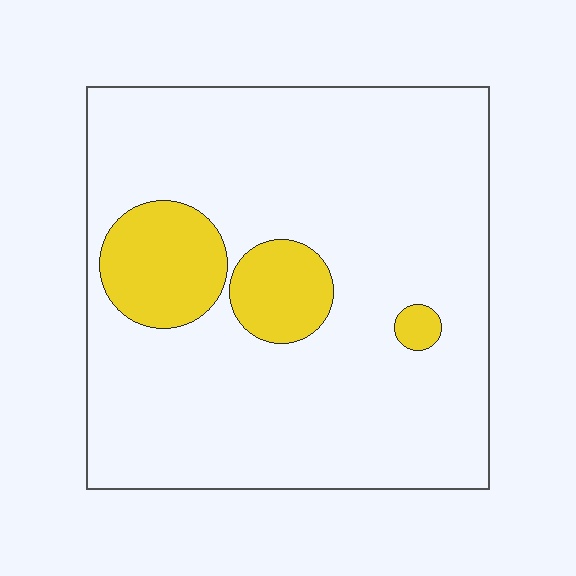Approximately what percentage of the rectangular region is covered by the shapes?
Approximately 15%.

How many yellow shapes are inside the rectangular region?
3.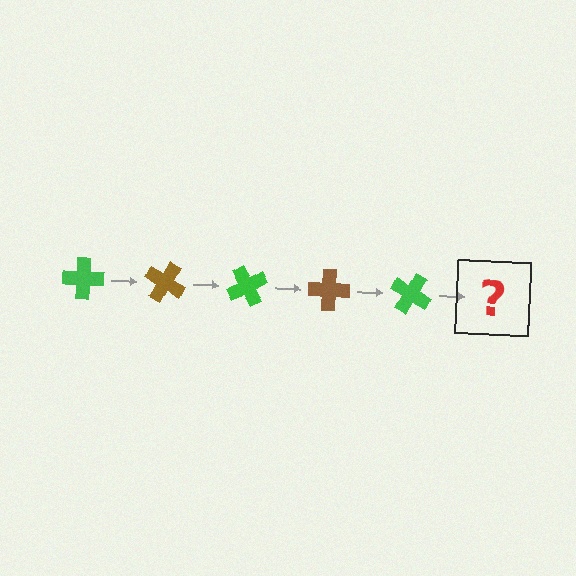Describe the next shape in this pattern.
It should be a brown cross, rotated 150 degrees from the start.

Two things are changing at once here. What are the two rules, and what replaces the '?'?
The two rules are that it rotates 30 degrees each step and the color cycles through green and brown. The '?' should be a brown cross, rotated 150 degrees from the start.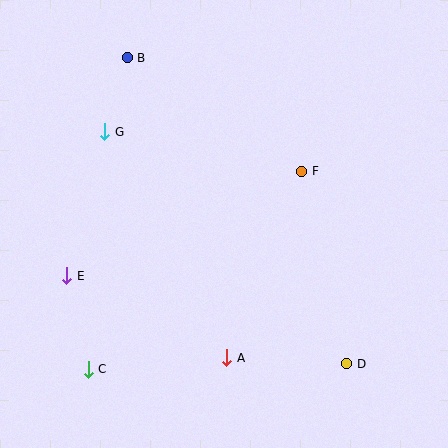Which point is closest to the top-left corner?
Point B is closest to the top-left corner.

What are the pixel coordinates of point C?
Point C is at (88, 369).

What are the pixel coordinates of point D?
Point D is at (347, 364).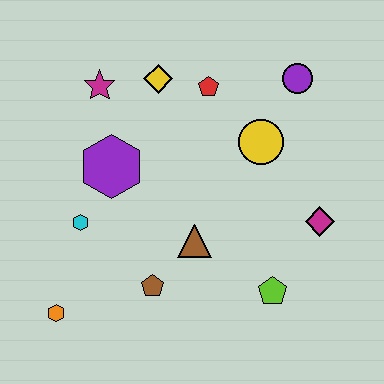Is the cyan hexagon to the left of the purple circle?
Yes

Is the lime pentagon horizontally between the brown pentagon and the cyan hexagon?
No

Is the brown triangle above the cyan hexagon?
No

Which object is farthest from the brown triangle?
The purple circle is farthest from the brown triangle.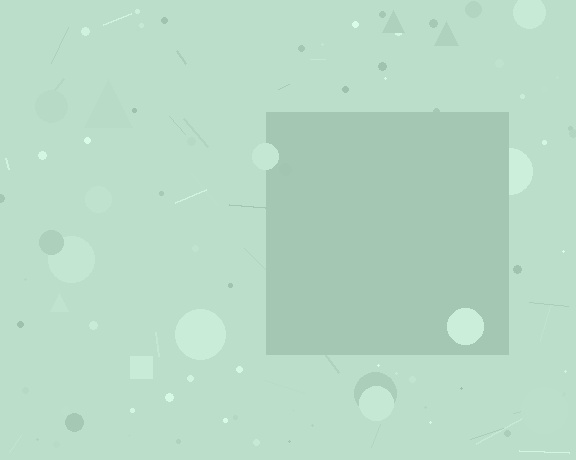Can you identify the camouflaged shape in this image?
The camouflaged shape is a square.